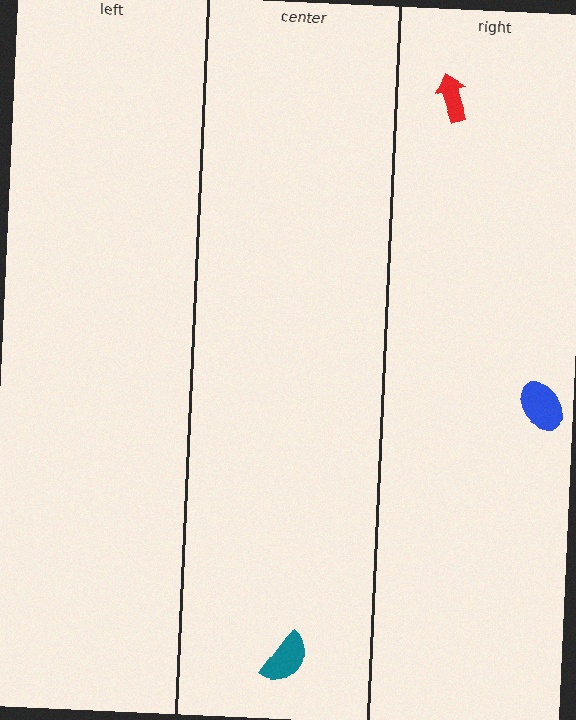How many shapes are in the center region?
1.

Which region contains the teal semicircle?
The center region.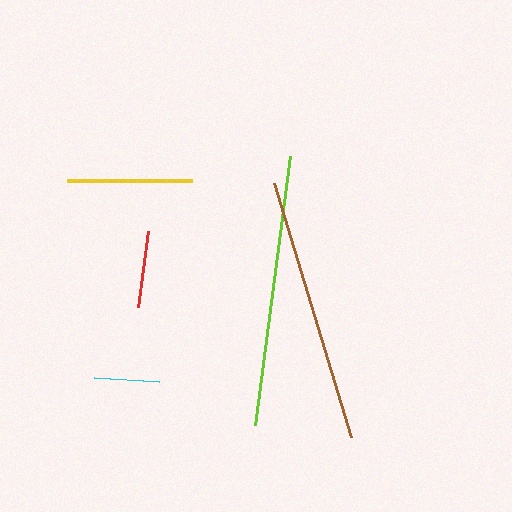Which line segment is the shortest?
The cyan line is the shortest at approximately 66 pixels.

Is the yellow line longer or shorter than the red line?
The yellow line is longer than the red line.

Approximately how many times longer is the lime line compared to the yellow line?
The lime line is approximately 2.2 times the length of the yellow line.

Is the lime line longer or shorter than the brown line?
The lime line is longer than the brown line.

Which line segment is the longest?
The lime line is the longest at approximately 272 pixels.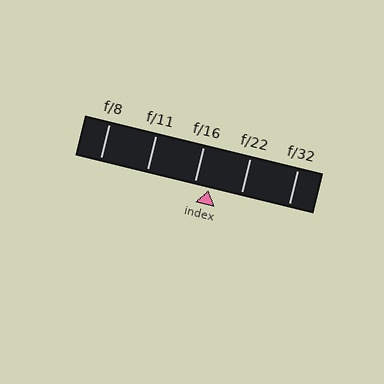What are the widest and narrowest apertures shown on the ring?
The widest aperture shown is f/8 and the narrowest is f/32.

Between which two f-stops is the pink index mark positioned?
The index mark is between f/16 and f/22.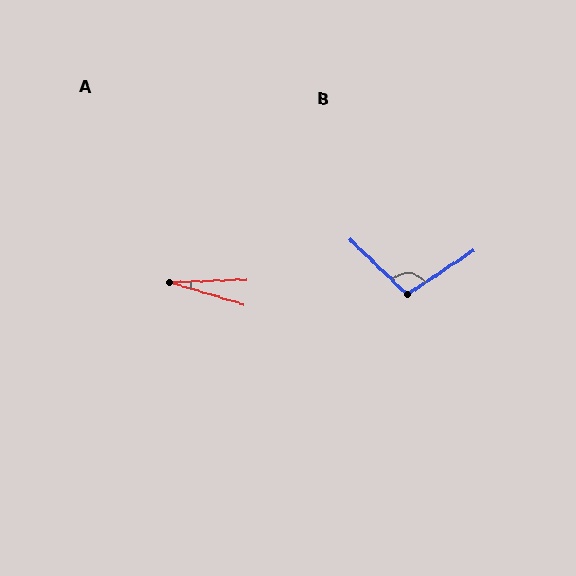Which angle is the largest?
B, at approximately 103 degrees.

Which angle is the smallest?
A, at approximately 19 degrees.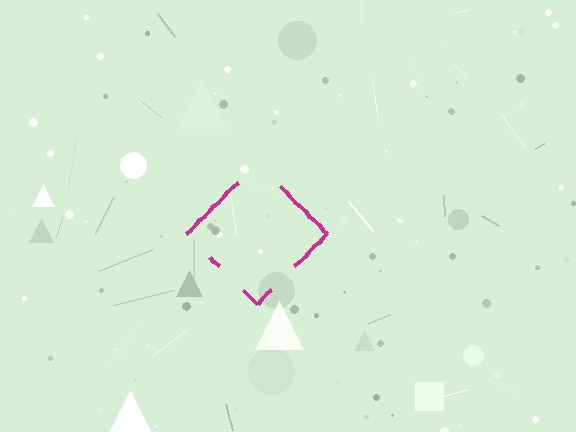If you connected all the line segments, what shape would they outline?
They would outline a diamond.